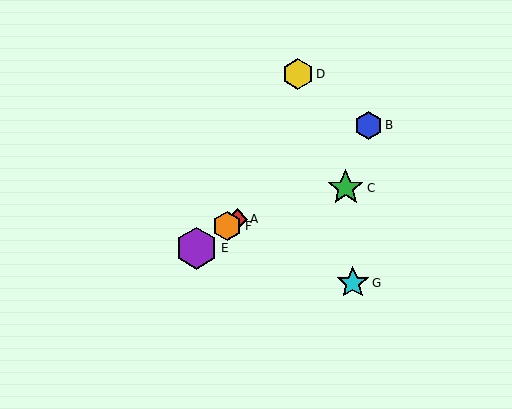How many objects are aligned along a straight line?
4 objects (A, B, E, F) are aligned along a straight line.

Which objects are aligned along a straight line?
Objects A, B, E, F are aligned along a straight line.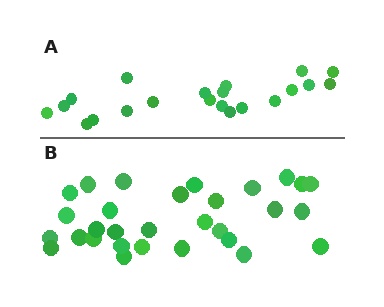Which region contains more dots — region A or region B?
Region B (the bottom region) has more dots.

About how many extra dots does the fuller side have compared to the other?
Region B has roughly 8 or so more dots than region A.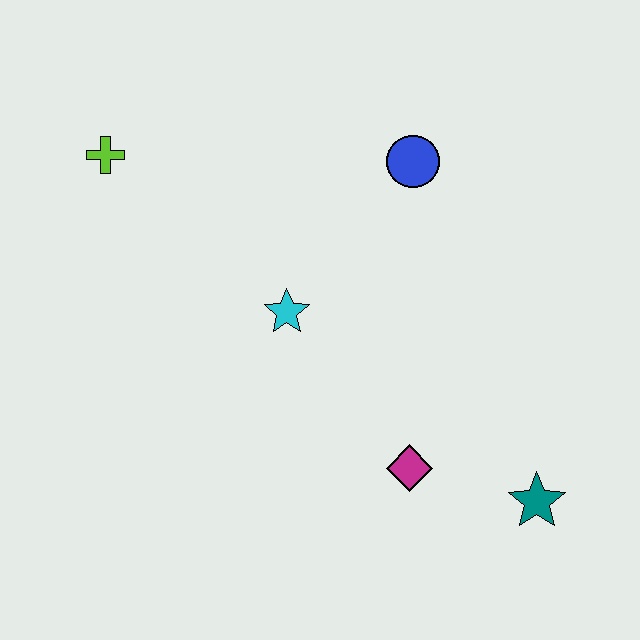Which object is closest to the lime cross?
The cyan star is closest to the lime cross.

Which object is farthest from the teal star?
The lime cross is farthest from the teal star.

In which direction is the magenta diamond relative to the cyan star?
The magenta diamond is below the cyan star.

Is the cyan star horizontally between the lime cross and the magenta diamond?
Yes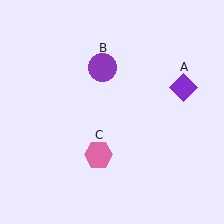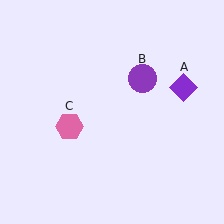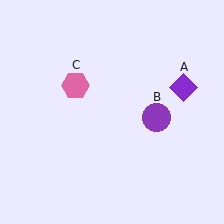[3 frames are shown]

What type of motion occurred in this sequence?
The purple circle (object B), pink hexagon (object C) rotated clockwise around the center of the scene.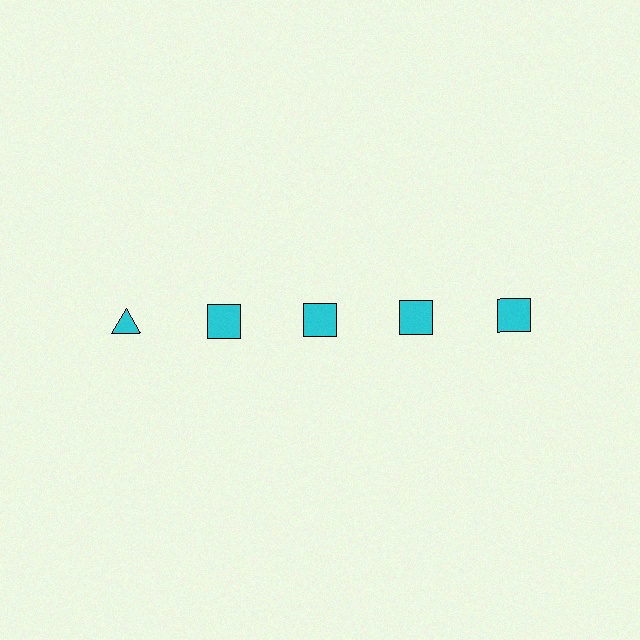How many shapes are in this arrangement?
There are 5 shapes arranged in a grid pattern.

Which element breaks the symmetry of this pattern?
The cyan triangle in the top row, leftmost column breaks the symmetry. All other shapes are cyan squares.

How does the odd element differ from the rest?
It has a different shape: triangle instead of square.